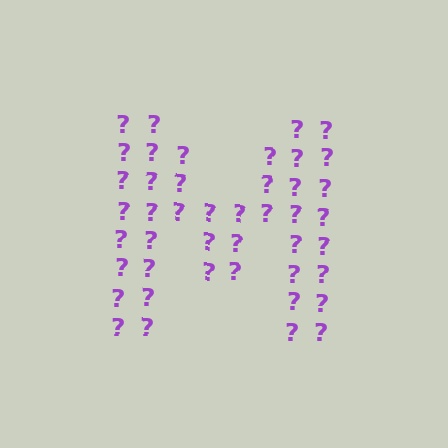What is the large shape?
The large shape is the letter M.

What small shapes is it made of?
It is made of small question marks.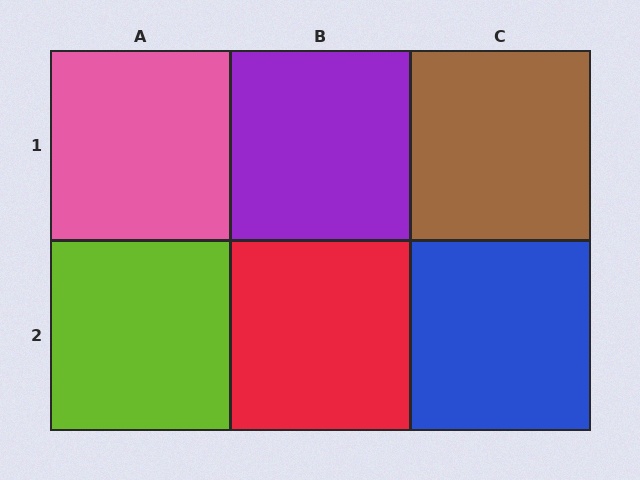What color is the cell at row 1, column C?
Brown.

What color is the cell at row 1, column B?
Purple.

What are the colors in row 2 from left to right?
Lime, red, blue.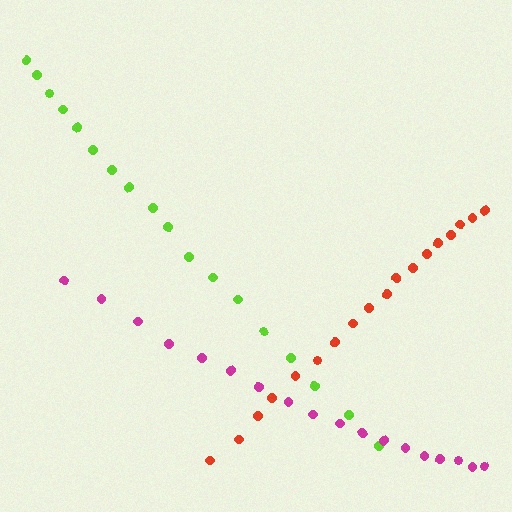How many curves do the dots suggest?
There are 3 distinct paths.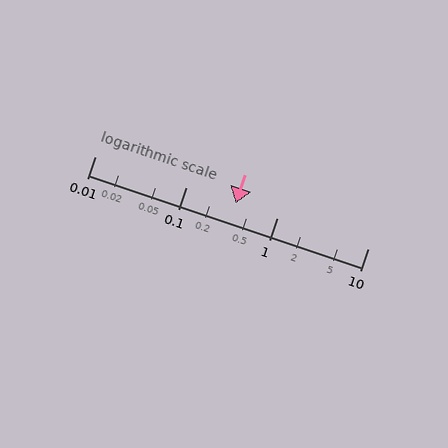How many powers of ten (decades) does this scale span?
The scale spans 3 decades, from 0.01 to 10.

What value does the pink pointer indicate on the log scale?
The pointer indicates approximately 0.35.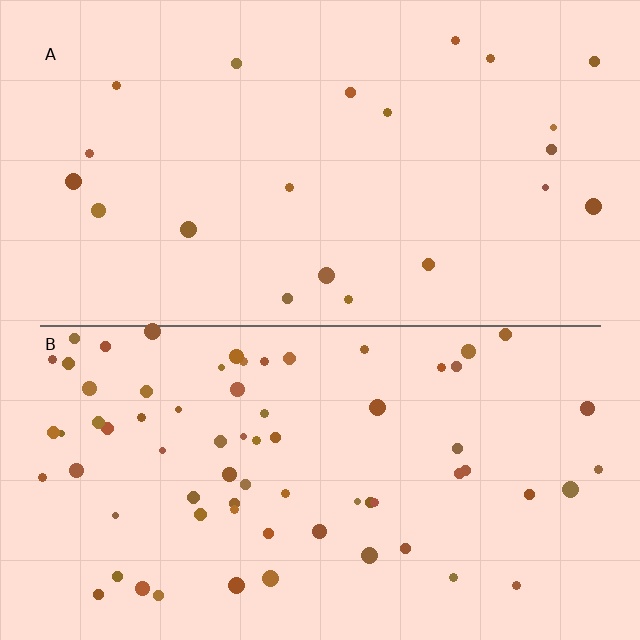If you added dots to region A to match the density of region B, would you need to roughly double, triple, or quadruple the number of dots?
Approximately triple.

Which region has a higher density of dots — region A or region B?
B (the bottom).